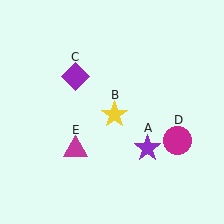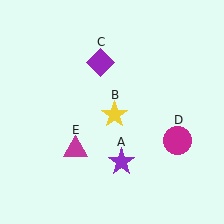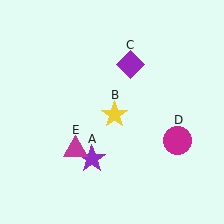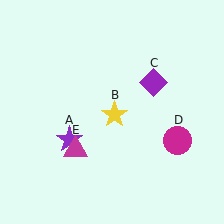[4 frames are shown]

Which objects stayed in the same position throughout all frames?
Yellow star (object B) and magenta circle (object D) and magenta triangle (object E) remained stationary.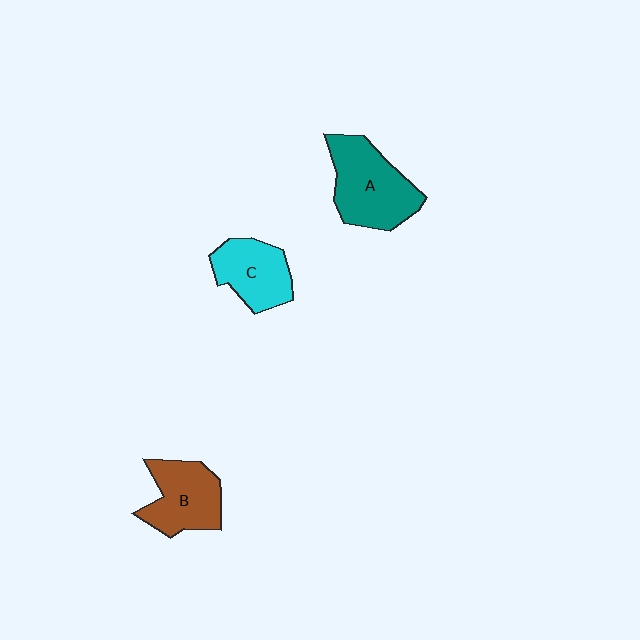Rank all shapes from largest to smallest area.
From largest to smallest: A (teal), B (brown), C (cyan).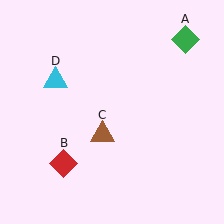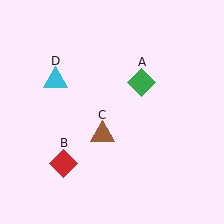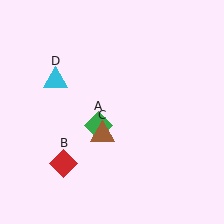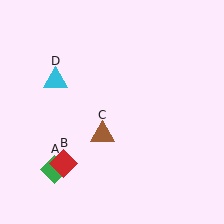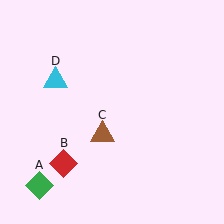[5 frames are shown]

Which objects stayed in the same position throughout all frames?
Red diamond (object B) and brown triangle (object C) and cyan triangle (object D) remained stationary.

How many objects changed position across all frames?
1 object changed position: green diamond (object A).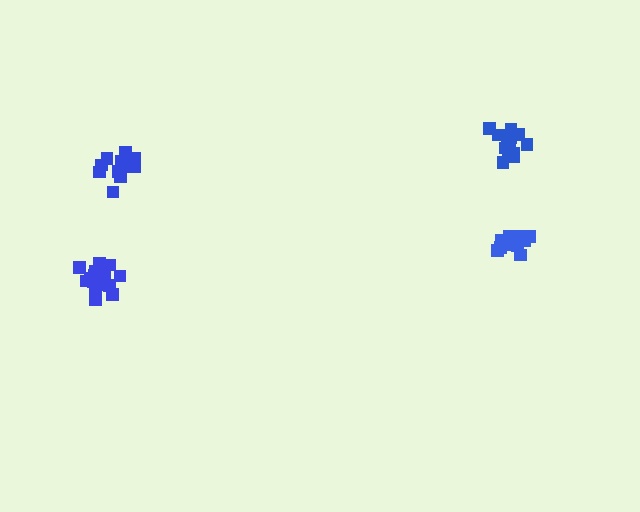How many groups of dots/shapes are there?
There are 4 groups.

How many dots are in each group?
Group 1: 14 dots, Group 2: 16 dots, Group 3: 14 dots, Group 4: 14 dots (58 total).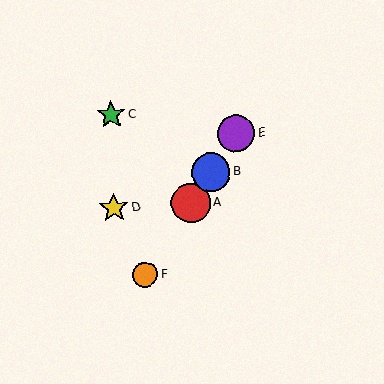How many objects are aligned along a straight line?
4 objects (A, B, E, F) are aligned along a straight line.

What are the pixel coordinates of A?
Object A is at (191, 203).